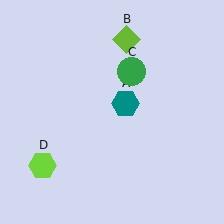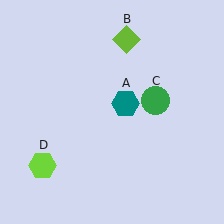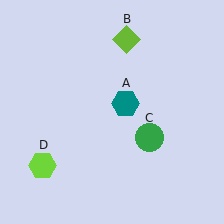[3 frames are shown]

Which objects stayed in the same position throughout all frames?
Teal hexagon (object A) and lime diamond (object B) and lime hexagon (object D) remained stationary.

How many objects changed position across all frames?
1 object changed position: green circle (object C).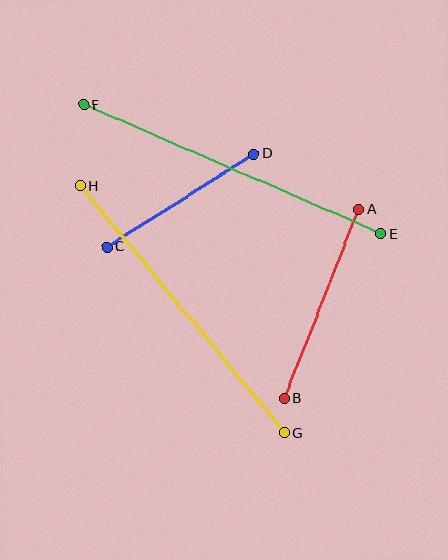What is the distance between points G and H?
The distance is approximately 321 pixels.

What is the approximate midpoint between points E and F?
The midpoint is at approximately (232, 169) pixels.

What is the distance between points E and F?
The distance is approximately 324 pixels.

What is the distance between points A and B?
The distance is approximately 203 pixels.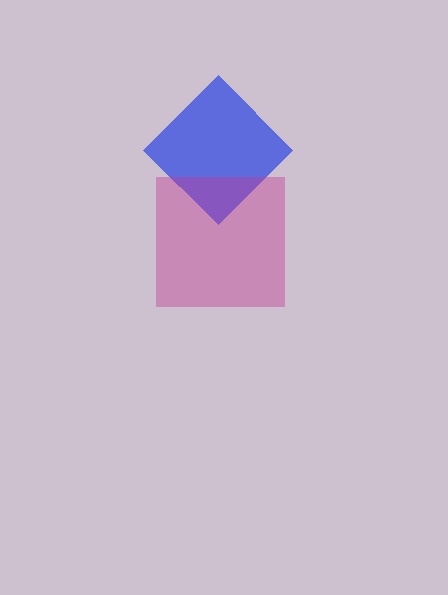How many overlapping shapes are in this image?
There are 2 overlapping shapes in the image.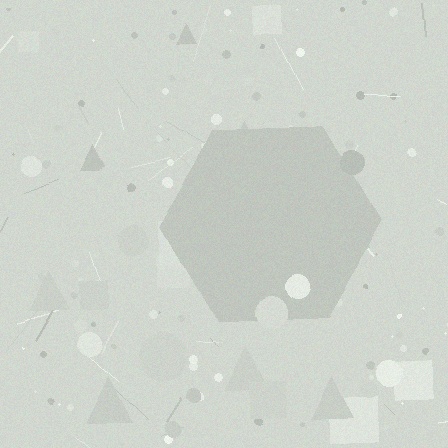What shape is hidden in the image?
A hexagon is hidden in the image.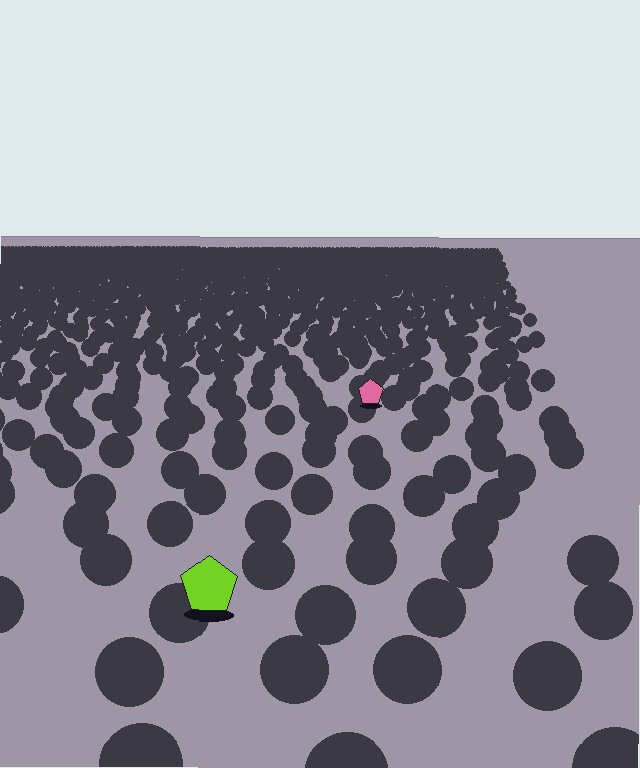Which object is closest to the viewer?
The lime pentagon is closest. The texture marks near it are larger and more spread out.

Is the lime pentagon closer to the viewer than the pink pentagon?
Yes. The lime pentagon is closer — you can tell from the texture gradient: the ground texture is coarser near it.